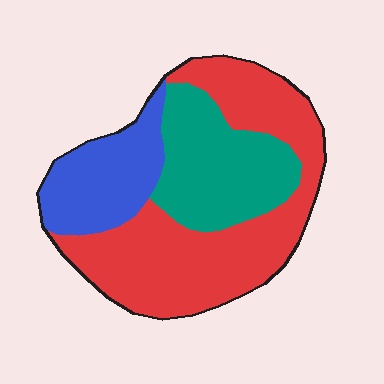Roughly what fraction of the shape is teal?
Teal takes up about one quarter (1/4) of the shape.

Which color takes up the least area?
Blue, at roughly 20%.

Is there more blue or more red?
Red.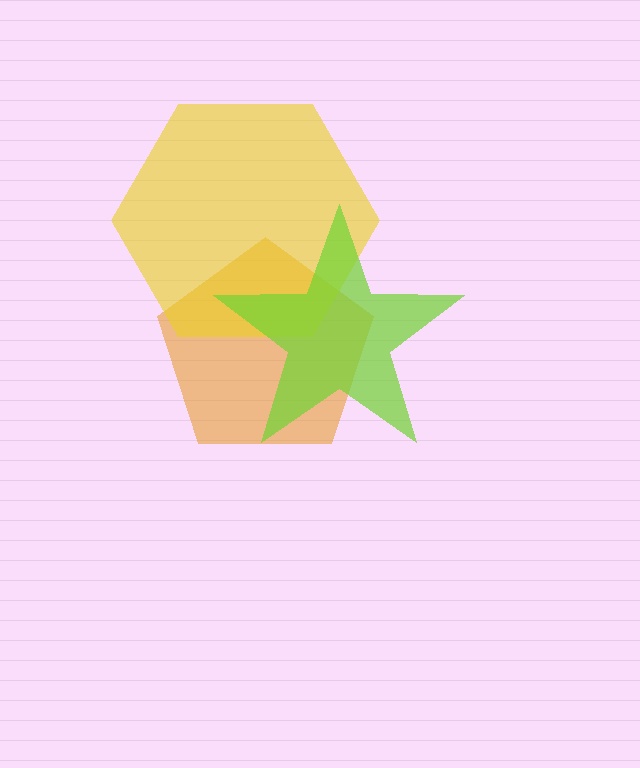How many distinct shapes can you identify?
There are 3 distinct shapes: an orange pentagon, a yellow hexagon, a lime star.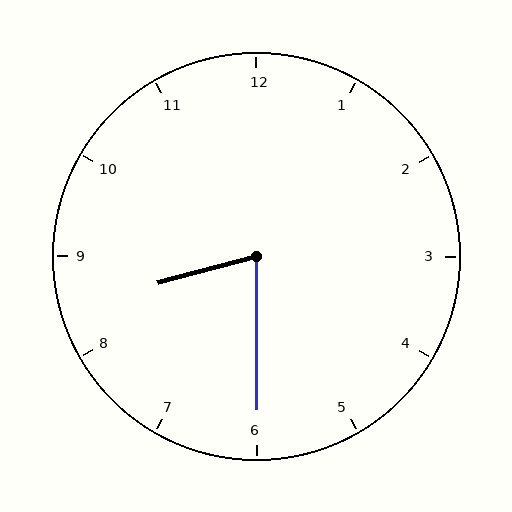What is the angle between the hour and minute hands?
Approximately 75 degrees.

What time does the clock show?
8:30.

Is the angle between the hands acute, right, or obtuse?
It is acute.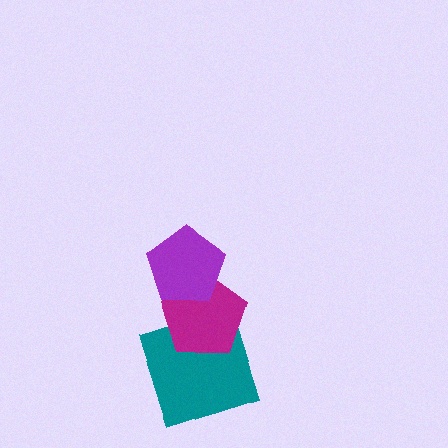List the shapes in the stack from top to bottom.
From top to bottom: the purple pentagon, the magenta pentagon, the teal square.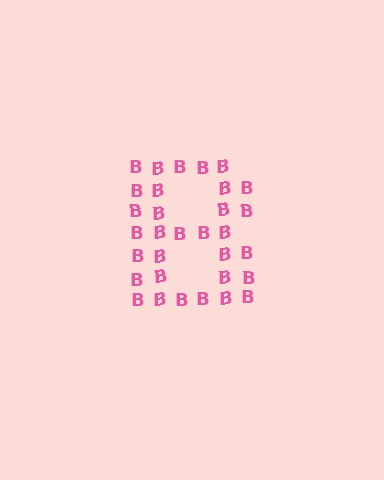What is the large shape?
The large shape is the letter B.